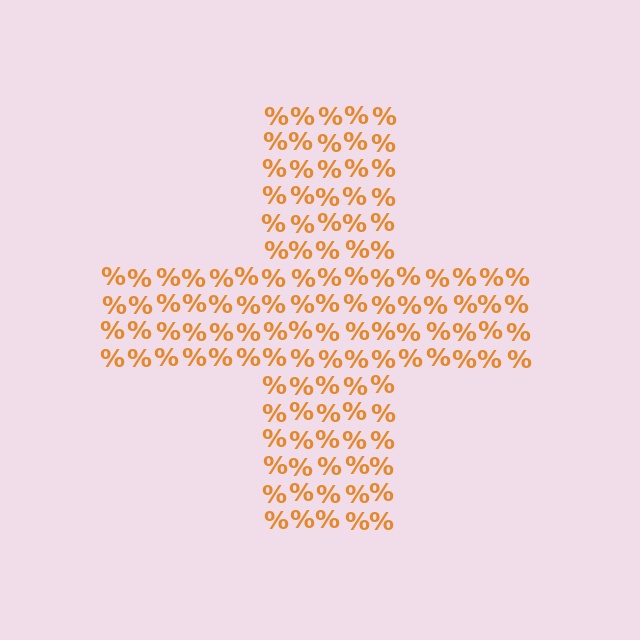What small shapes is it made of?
It is made of small percent signs.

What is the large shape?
The large shape is a cross.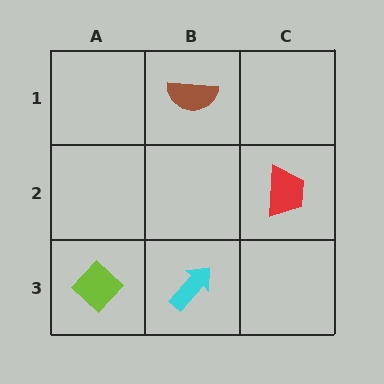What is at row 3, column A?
A lime diamond.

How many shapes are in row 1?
1 shape.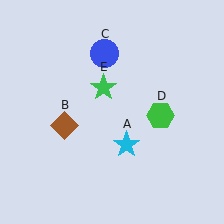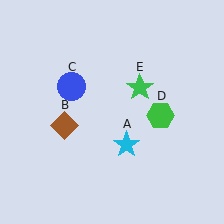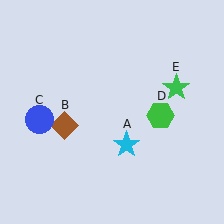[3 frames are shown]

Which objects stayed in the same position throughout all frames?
Cyan star (object A) and brown diamond (object B) and green hexagon (object D) remained stationary.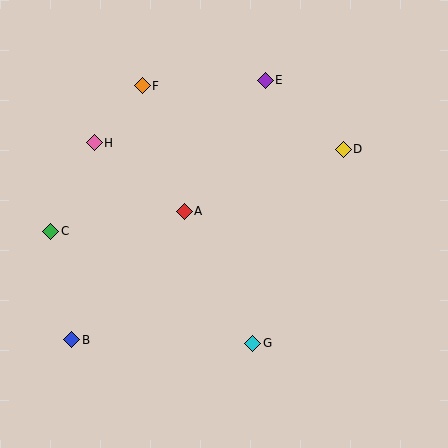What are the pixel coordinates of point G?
Point G is at (253, 343).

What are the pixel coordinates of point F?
Point F is at (142, 86).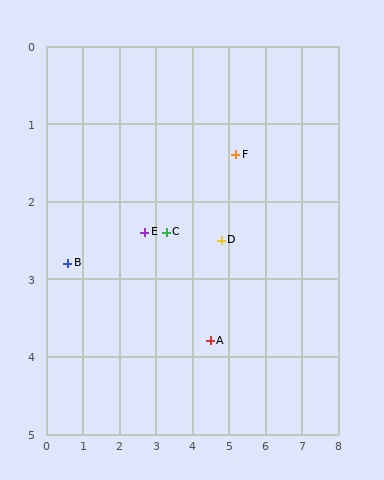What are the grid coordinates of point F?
Point F is at approximately (5.2, 1.4).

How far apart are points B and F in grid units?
Points B and F are about 4.8 grid units apart.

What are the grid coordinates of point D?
Point D is at approximately (4.8, 2.5).